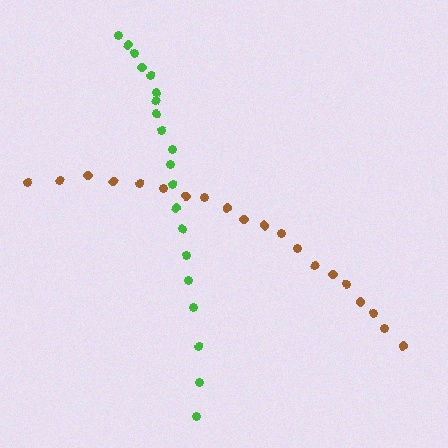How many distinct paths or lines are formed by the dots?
There are 2 distinct paths.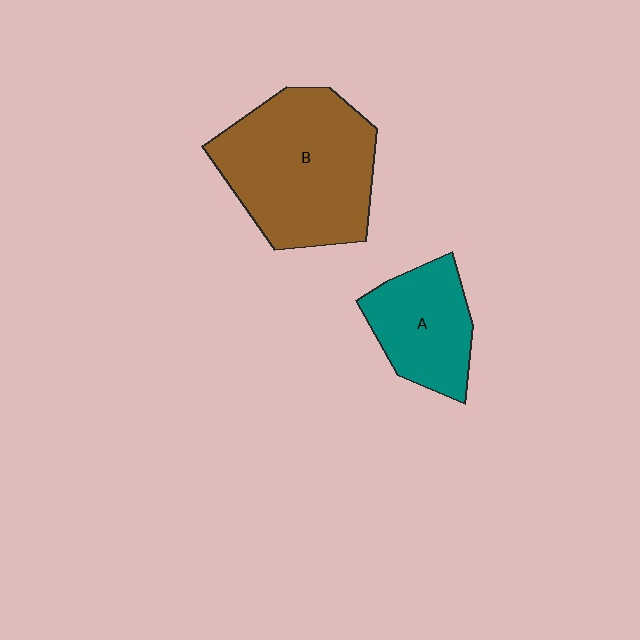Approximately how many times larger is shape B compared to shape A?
Approximately 1.9 times.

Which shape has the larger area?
Shape B (brown).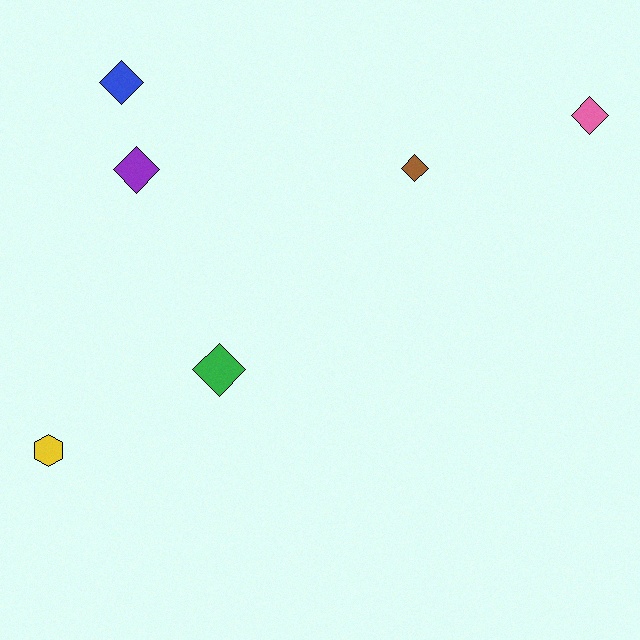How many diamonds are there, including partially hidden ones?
There are 5 diamonds.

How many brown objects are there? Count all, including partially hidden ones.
There is 1 brown object.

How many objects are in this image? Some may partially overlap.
There are 6 objects.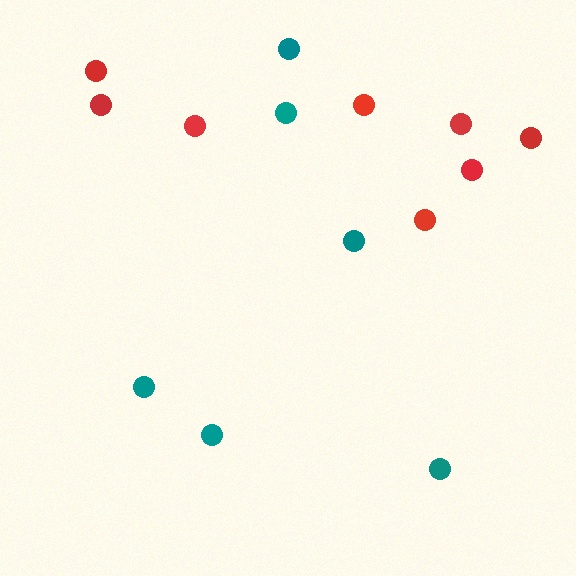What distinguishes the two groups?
There are 2 groups: one group of teal circles (6) and one group of red circles (8).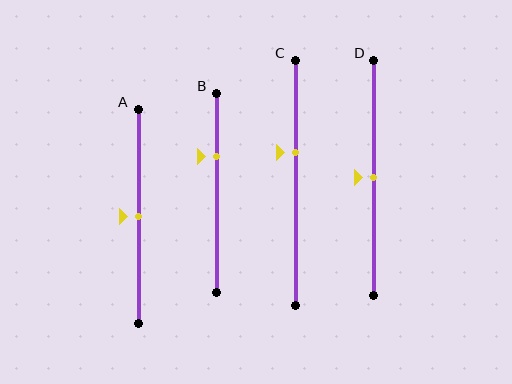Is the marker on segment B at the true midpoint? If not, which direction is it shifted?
No, the marker on segment B is shifted upward by about 18% of the segment length.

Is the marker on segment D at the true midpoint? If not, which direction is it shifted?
Yes, the marker on segment D is at the true midpoint.